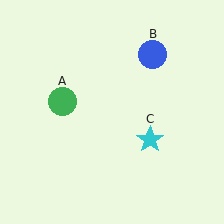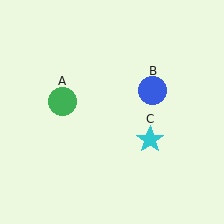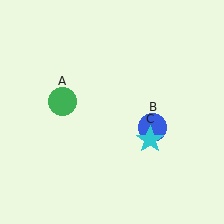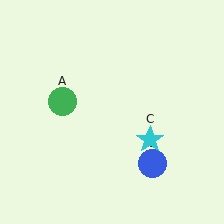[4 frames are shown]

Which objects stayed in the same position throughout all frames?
Green circle (object A) and cyan star (object C) remained stationary.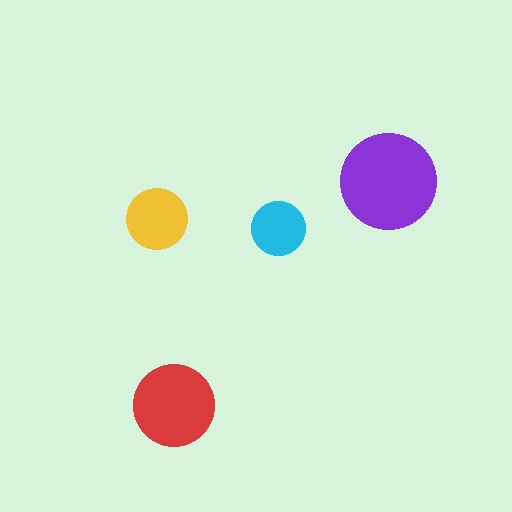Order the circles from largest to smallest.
the purple one, the red one, the yellow one, the cyan one.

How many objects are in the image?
There are 4 objects in the image.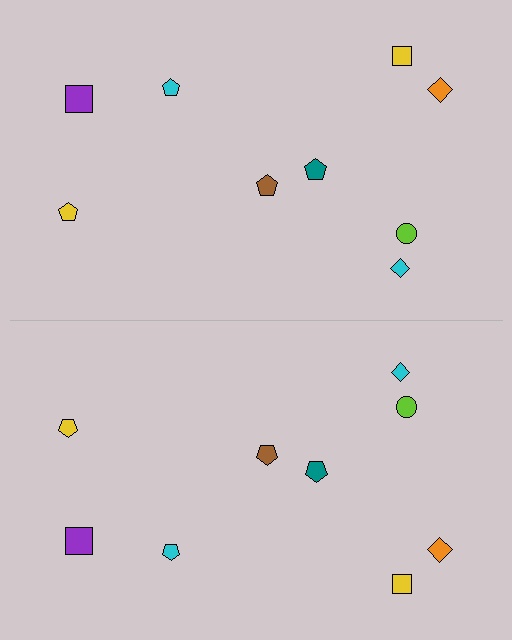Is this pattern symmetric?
Yes, this pattern has bilateral (reflection) symmetry.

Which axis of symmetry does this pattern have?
The pattern has a horizontal axis of symmetry running through the center of the image.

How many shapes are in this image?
There are 18 shapes in this image.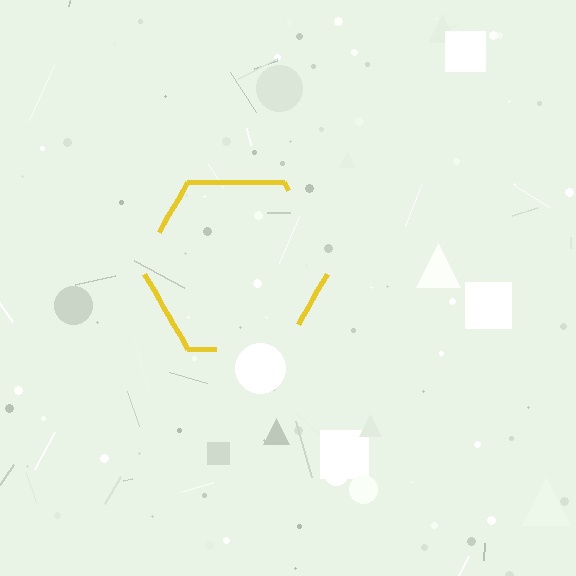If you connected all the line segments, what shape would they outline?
They would outline a hexagon.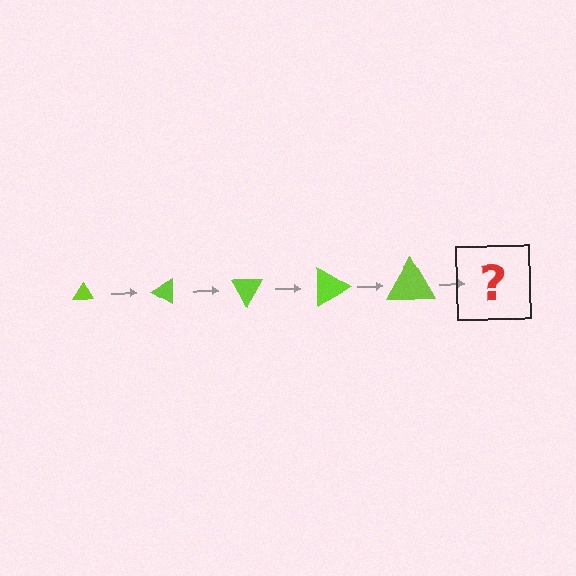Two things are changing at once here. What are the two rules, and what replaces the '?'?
The two rules are that the triangle grows larger each step and it rotates 30 degrees each step. The '?' should be a triangle, larger than the previous one and rotated 150 degrees from the start.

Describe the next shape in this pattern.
It should be a triangle, larger than the previous one and rotated 150 degrees from the start.